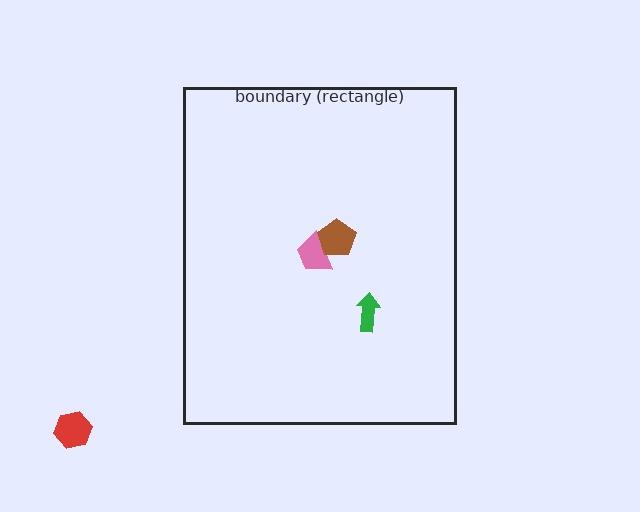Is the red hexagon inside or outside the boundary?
Outside.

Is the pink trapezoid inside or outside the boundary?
Inside.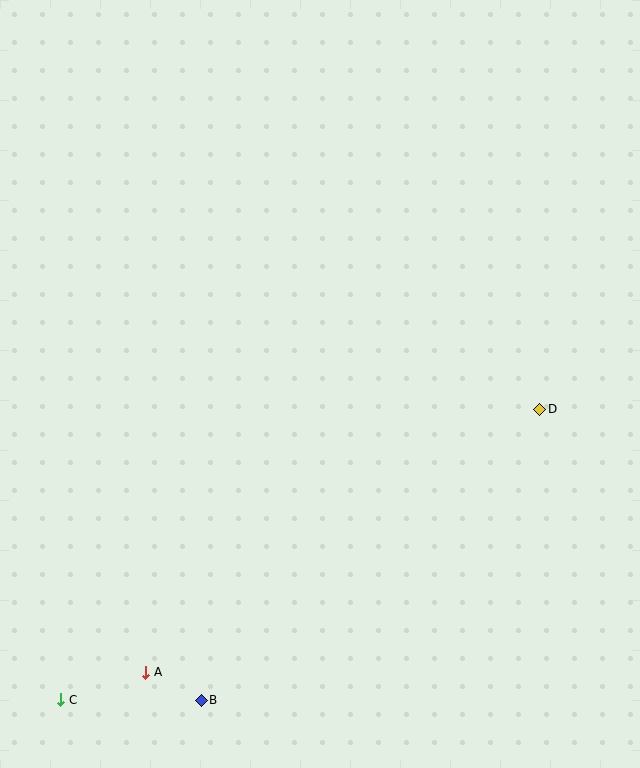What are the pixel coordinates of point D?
Point D is at (540, 409).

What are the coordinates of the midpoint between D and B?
The midpoint between D and B is at (370, 555).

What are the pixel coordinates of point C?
Point C is at (61, 700).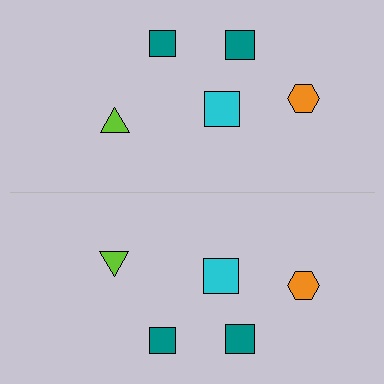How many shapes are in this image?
There are 10 shapes in this image.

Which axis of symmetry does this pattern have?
The pattern has a horizontal axis of symmetry running through the center of the image.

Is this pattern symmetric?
Yes, this pattern has bilateral (reflection) symmetry.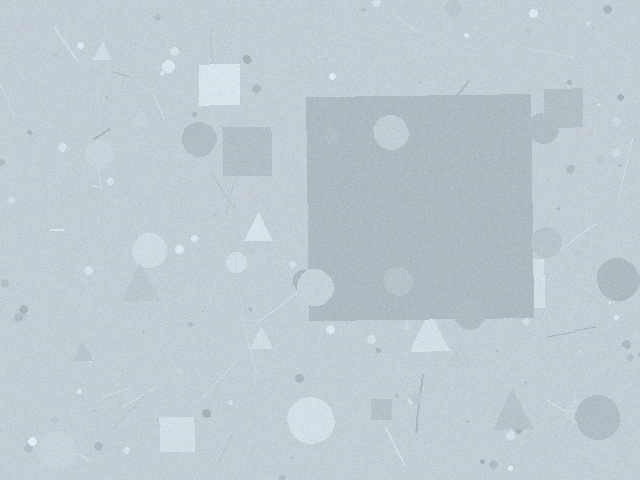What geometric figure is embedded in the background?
A square is embedded in the background.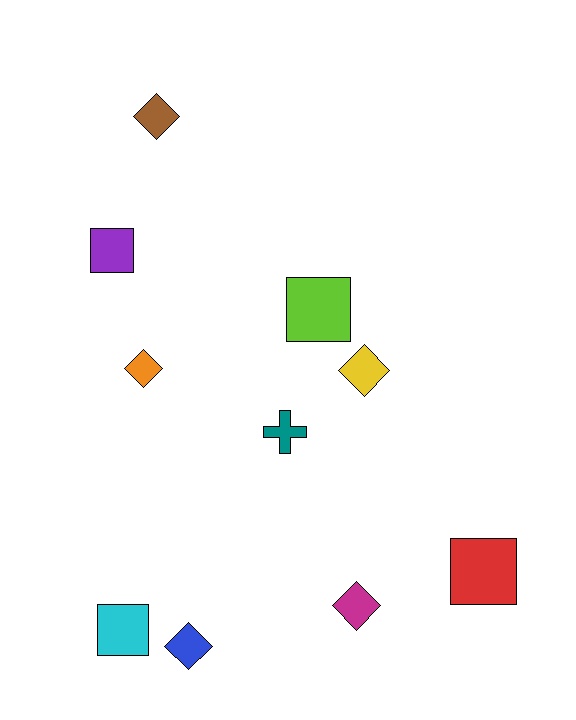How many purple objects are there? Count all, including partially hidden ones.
There is 1 purple object.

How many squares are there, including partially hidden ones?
There are 4 squares.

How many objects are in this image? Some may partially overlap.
There are 10 objects.